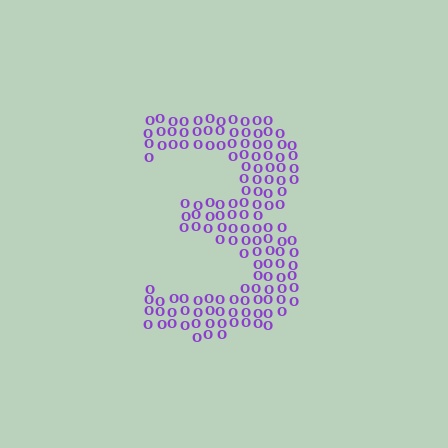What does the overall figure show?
The overall figure shows the digit 3.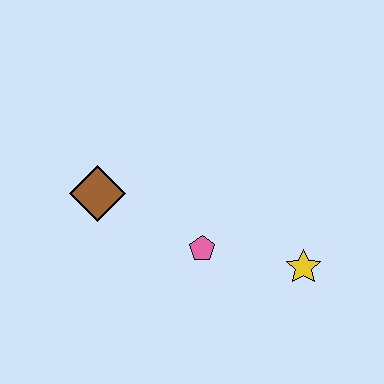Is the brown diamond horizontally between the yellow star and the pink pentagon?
No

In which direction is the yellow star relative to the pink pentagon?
The yellow star is to the right of the pink pentagon.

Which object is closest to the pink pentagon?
The yellow star is closest to the pink pentagon.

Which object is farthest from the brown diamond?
The yellow star is farthest from the brown diamond.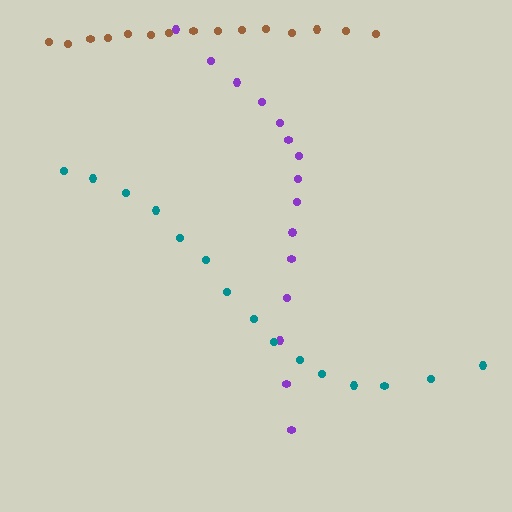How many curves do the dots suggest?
There are 3 distinct paths.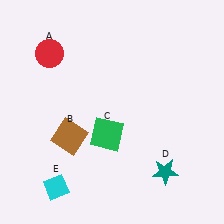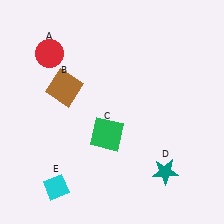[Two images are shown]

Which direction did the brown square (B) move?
The brown square (B) moved up.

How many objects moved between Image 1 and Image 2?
1 object moved between the two images.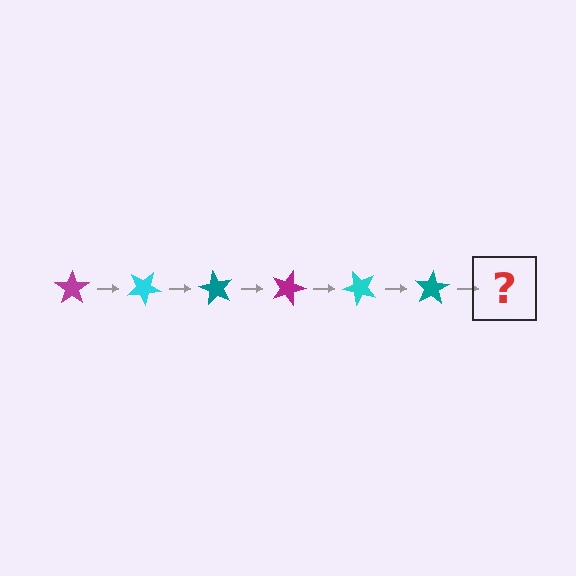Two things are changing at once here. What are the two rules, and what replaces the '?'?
The two rules are that it rotates 30 degrees each step and the color cycles through magenta, cyan, and teal. The '?' should be a magenta star, rotated 180 degrees from the start.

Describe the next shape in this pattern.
It should be a magenta star, rotated 180 degrees from the start.